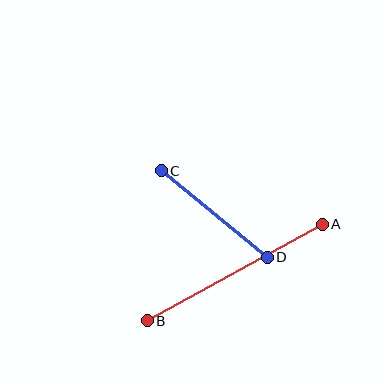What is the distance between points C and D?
The distance is approximately 137 pixels.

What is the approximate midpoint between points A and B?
The midpoint is at approximately (235, 273) pixels.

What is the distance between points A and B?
The distance is approximately 200 pixels.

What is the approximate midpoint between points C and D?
The midpoint is at approximately (214, 214) pixels.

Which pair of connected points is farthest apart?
Points A and B are farthest apart.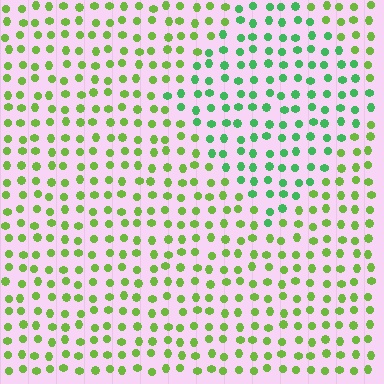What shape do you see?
I see a diamond.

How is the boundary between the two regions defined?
The boundary is defined purely by a slight shift in hue (about 37 degrees). Spacing, size, and orientation are identical on both sides.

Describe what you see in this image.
The image is filled with small lime elements in a uniform arrangement. A diamond-shaped region is visible where the elements are tinted to a slightly different hue, forming a subtle color boundary.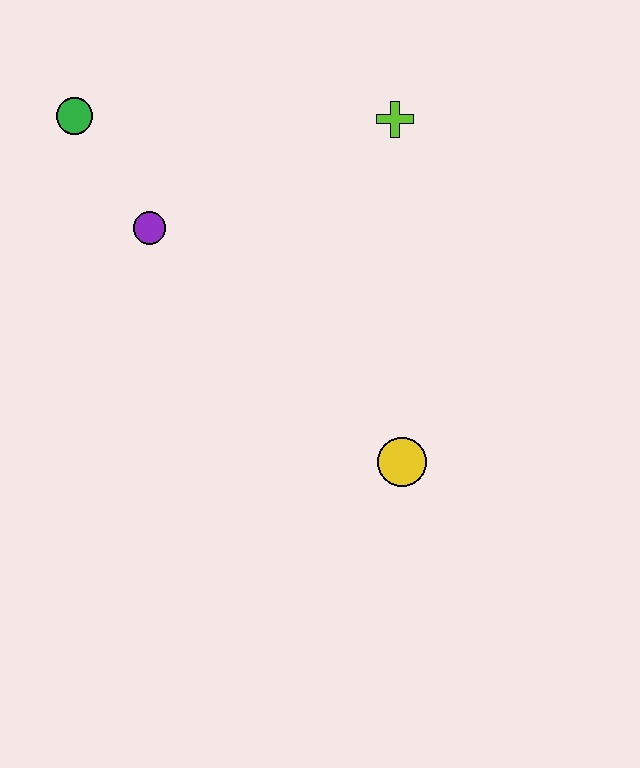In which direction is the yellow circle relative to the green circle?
The yellow circle is below the green circle.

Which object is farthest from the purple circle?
The yellow circle is farthest from the purple circle.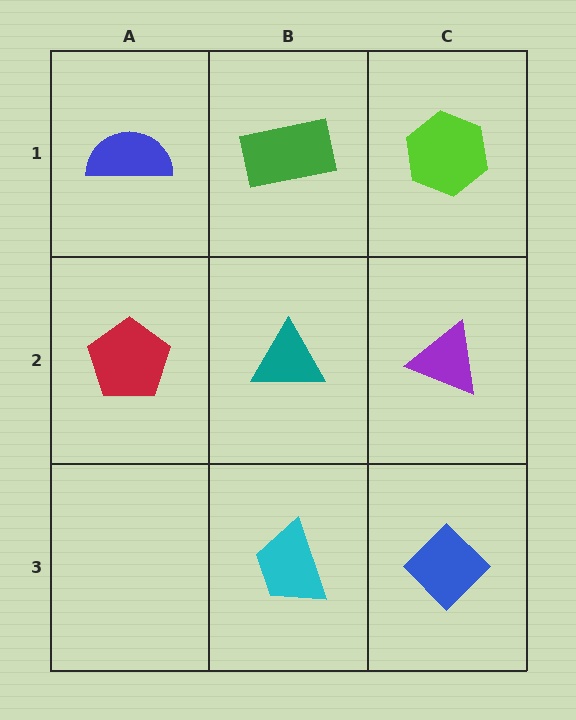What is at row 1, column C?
A lime hexagon.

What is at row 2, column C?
A purple triangle.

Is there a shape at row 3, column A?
No, that cell is empty.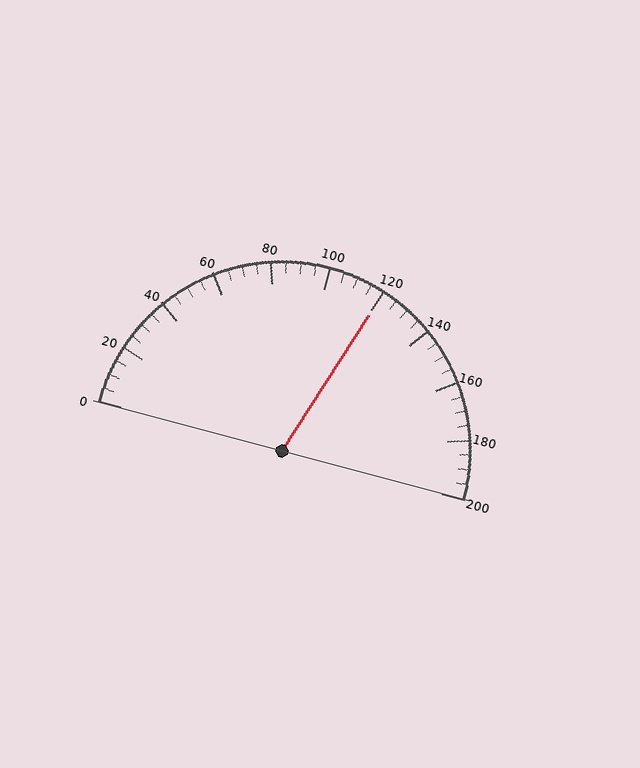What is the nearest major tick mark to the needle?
The nearest major tick mark is 120.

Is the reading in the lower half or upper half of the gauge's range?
The reading is in the upper half of the range (0 to 200).